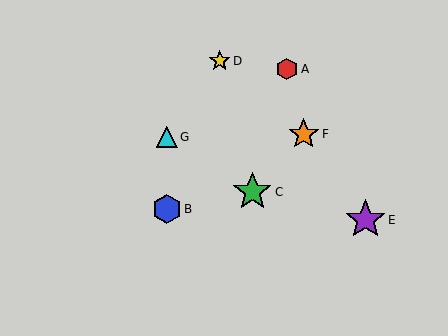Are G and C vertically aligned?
No, G is at x≈167 and C is at x≈252.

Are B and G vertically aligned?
Yes, both are at x≈167.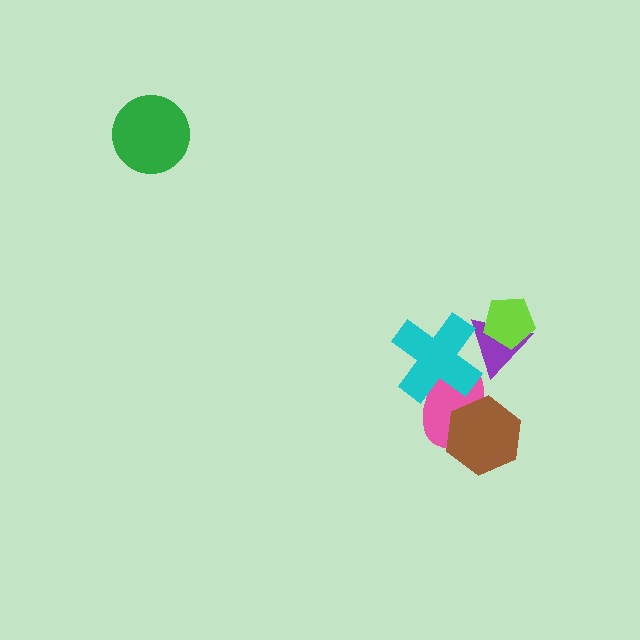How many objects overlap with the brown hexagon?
1 object overlaps with the brown hexagon.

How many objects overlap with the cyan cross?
2 objects overlap with the cyan cross.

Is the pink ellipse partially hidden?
Yes, it is partially covered by another shape.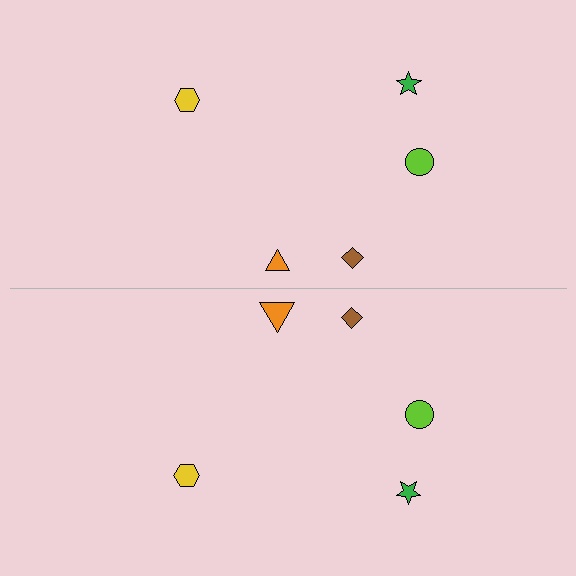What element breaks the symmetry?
The orange triangle on the bottom side has a different size than its mirror counterpart.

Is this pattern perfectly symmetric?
No, the pattern is not perfectly symmetric. The orange triangle on the bottom side has a different size than its mirror counterpart.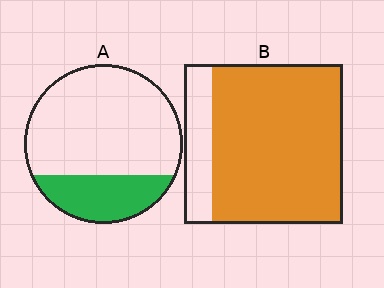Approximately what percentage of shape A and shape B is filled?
A is approximately 25% and B is approximately 80%.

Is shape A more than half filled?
No.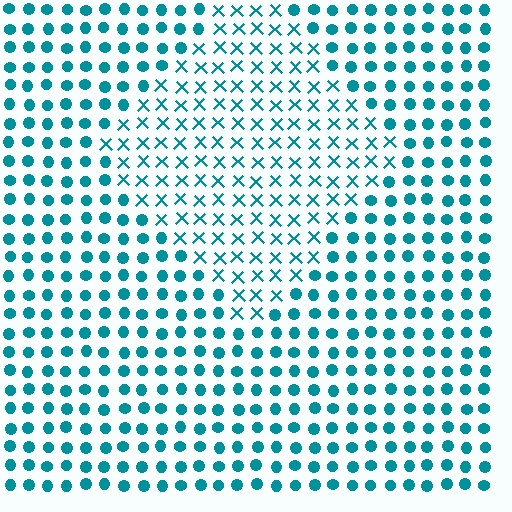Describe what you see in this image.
The image is filled with small teal elements arranged in a uniform grid. A diamond-shaped region contains X marks, while the surrounding area contains circles. The boundary is defined purely by the change in element shape.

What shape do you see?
I see a diamond.